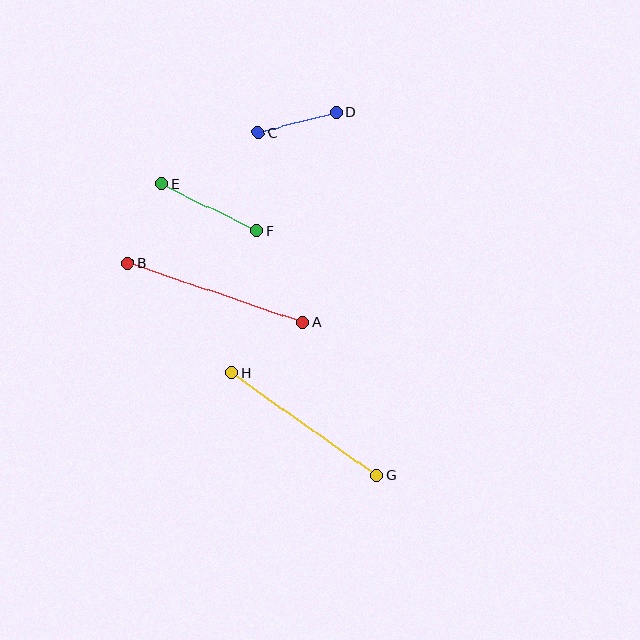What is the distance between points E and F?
The distance is approximately 106 pixels.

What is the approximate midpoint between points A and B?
The midpoint is at approximately (215, 293) pixels.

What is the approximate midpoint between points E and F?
The midpoint is at approximately (209, 207) pixels.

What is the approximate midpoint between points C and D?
The midpoint is at approximately (297, 122) pixels.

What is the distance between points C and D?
The distance is approximately 81 pixels.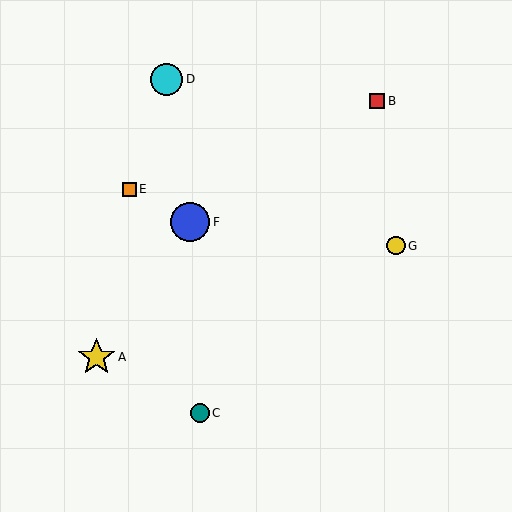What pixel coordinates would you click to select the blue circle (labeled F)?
Click at (190, 222) to select the blue circle F.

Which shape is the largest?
The blue circle (labeled F) is the largest.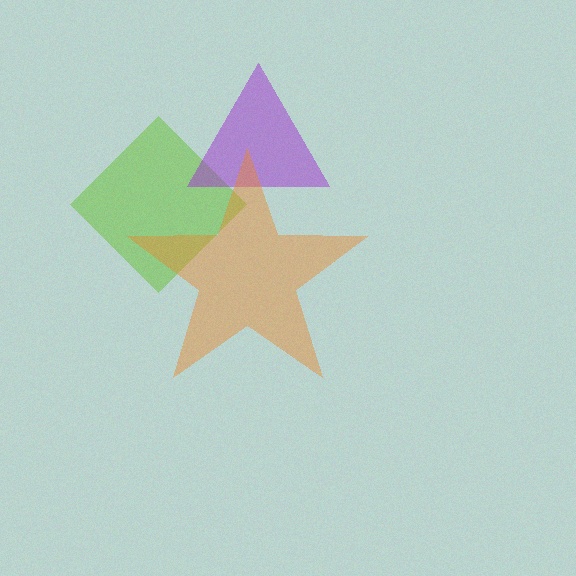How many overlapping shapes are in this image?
There are 3 overlapping shapes in the image.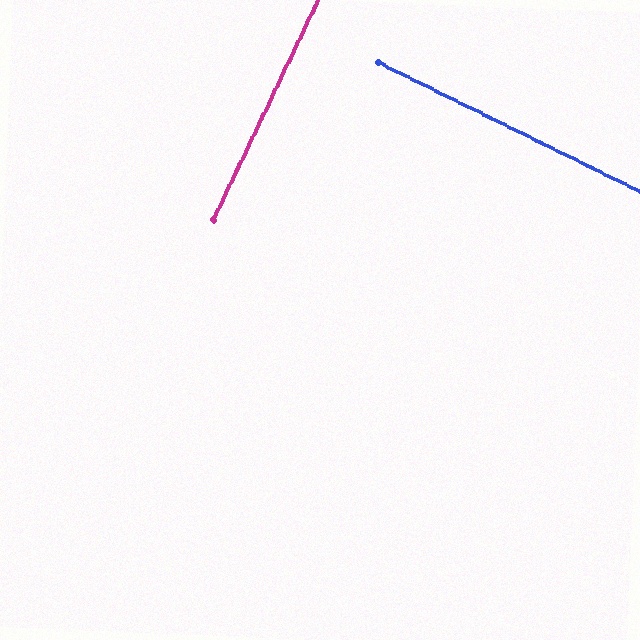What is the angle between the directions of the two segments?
Approximately 89 degrees.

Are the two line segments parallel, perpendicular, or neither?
Perpendicular — they meet at approximately 89°.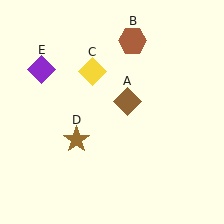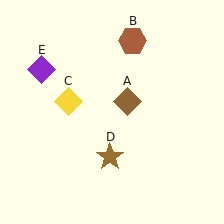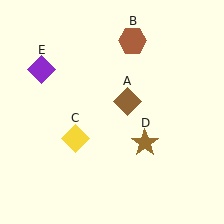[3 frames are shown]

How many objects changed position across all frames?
2 objects changed position: yellow diamond (object C), brown star (object D).